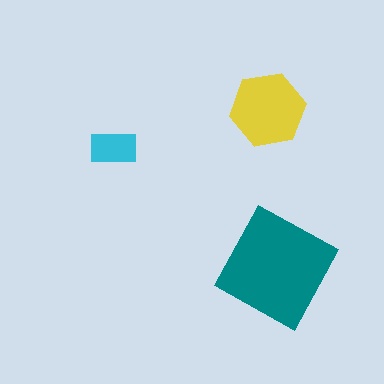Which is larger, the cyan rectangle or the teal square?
The teal square.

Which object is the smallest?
The cyan rectangle.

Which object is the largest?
The teal square.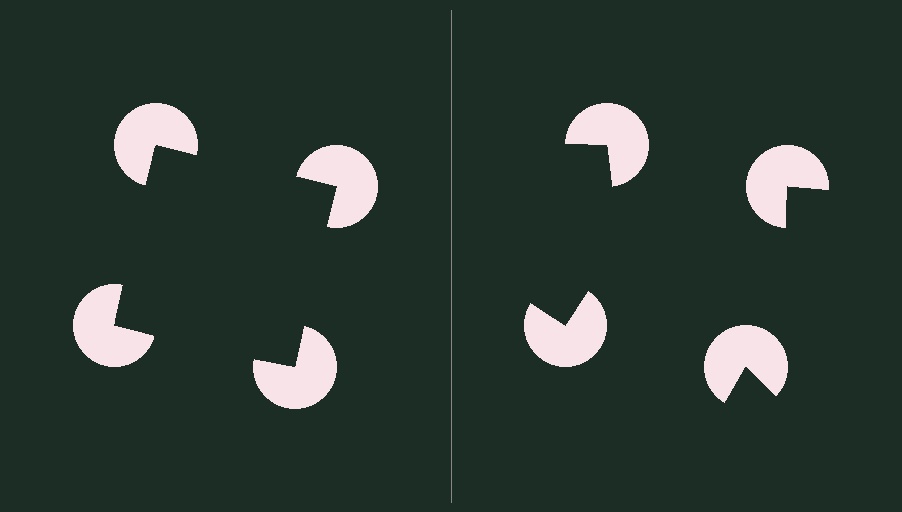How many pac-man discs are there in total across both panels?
8 — 4 on each side.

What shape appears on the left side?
An illusory square.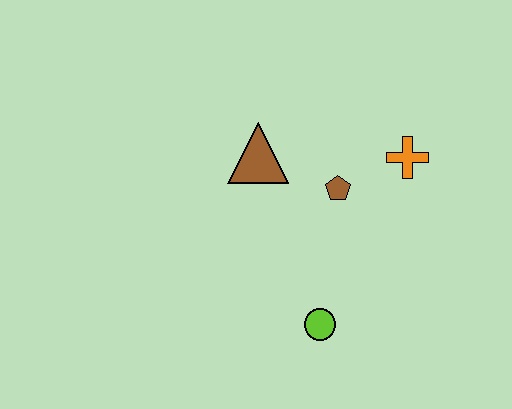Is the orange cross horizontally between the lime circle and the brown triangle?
No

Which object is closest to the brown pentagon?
The orange cross is closest to the brown pentagon.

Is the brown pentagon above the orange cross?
No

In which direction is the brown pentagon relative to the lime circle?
The brown pentagon is above the lime circle.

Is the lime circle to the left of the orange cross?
Yes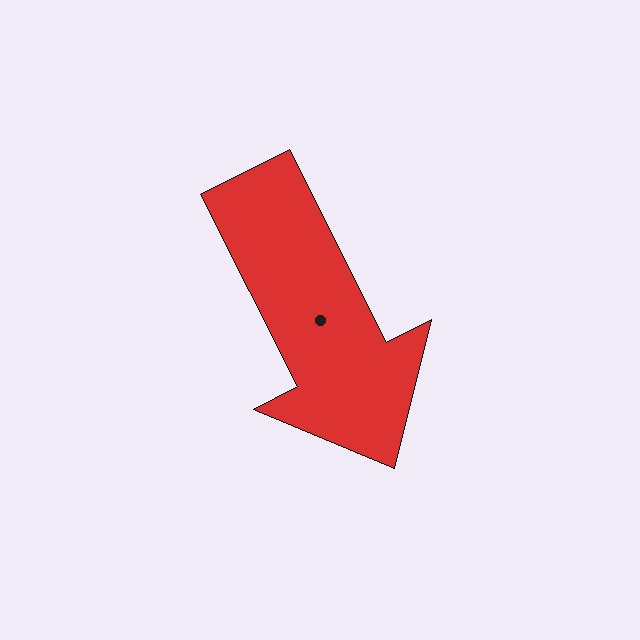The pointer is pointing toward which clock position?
Roughly 5 o'clock.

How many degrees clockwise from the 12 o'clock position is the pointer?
Approximately 153 degrees.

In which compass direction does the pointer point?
Southeast.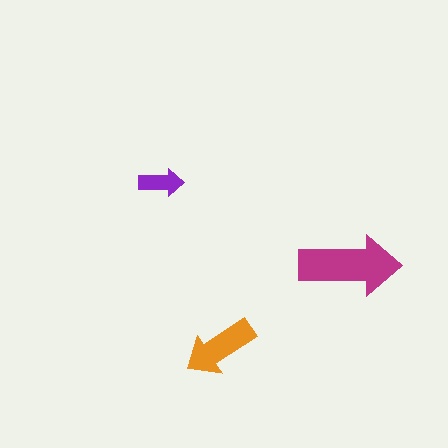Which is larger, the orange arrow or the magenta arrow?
The magenta one.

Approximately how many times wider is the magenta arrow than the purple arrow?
About 2.5 times wider.